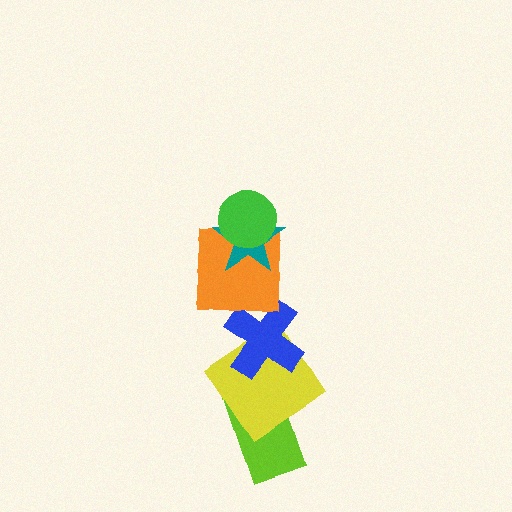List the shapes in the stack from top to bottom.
From top to bottom: the green circle, the teal star, the orange square, the blue cross, the yellow diamond, the lime rectangle.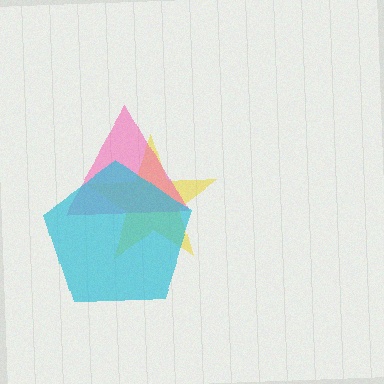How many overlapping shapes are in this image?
There are 3 overlapping shapes in the image.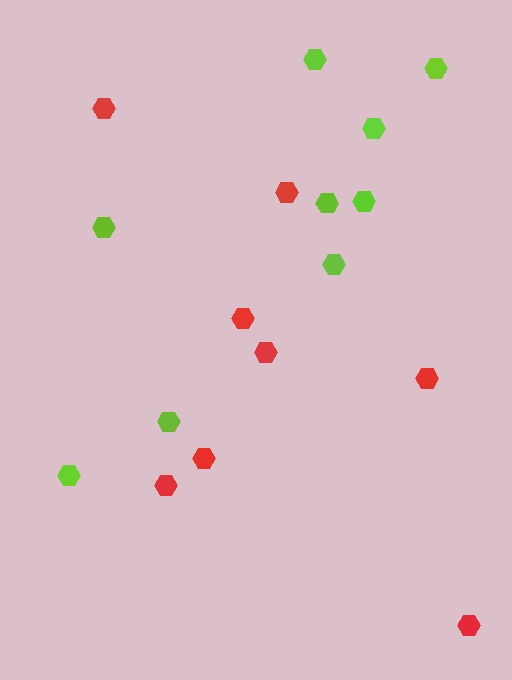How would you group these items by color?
There are 2 groups: one group of lime hexagons (9) and one group of red hexagons (8).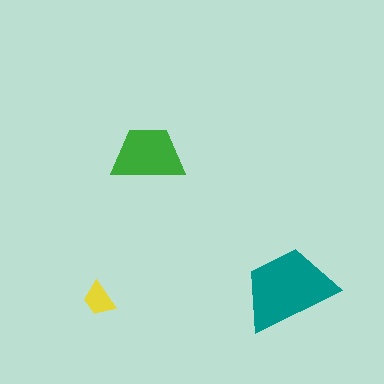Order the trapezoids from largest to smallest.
the teal one, the green one, the yellow one.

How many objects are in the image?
There are 3 objects in the image.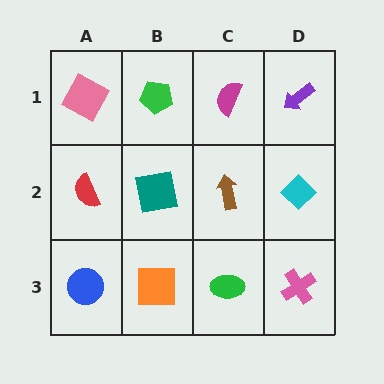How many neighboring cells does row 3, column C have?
3.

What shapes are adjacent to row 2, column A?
A pink square (row 1, column A), a blue circle (row 3, column A), a teal square (row 2, column B).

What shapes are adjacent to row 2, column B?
A green pentagon (row 1, column B), an orange square (row 3, column B), a red semicircle (row 2, column A), a brown arrow (row 2, column C).